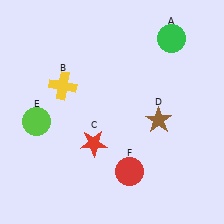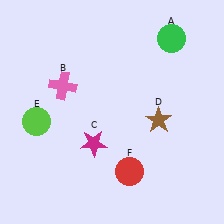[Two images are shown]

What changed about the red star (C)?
In Image 1, C is red. In Image 2, it changed to magenta.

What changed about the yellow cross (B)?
In Image 1, B is yellow. In Image 2, it changed to pink.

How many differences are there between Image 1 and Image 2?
There are 2 differences between the two images.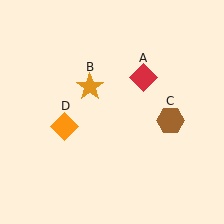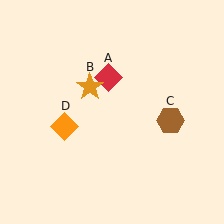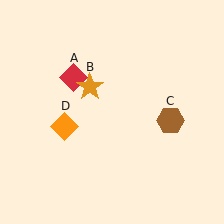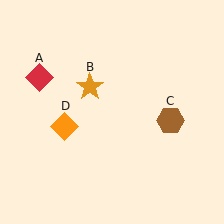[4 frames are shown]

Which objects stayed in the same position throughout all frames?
Orange star (object B) and brown hexagon (object C) and orange diamond (object D) remained stationary.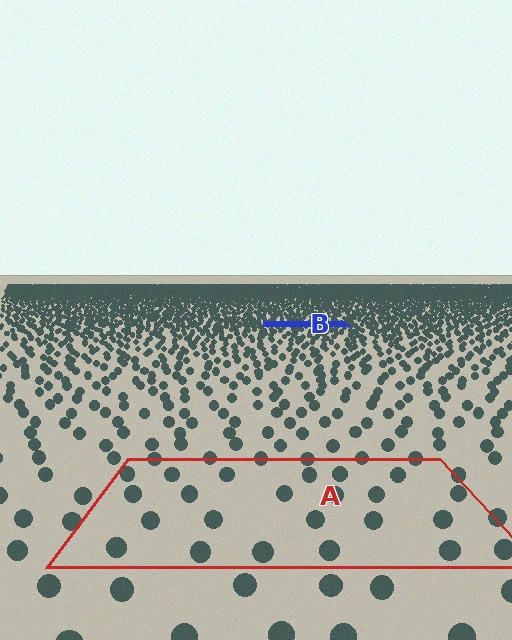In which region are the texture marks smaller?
The texture marks are smaller in region B, because it is farther away.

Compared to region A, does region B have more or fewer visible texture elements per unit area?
Region B has more texture elements per unit area — they are packed more densely because it is farther away.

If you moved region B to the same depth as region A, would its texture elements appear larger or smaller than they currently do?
They would appear larger. At a closer depth, the same texture elements are projected at a bigger on-screen size.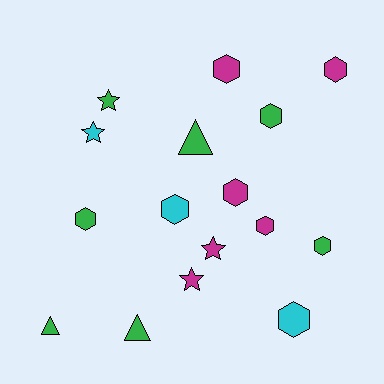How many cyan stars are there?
There is 1 cyan star.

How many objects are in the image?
There are 16 objects.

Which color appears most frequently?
Green, with 7 objects.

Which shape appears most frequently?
Hexagon, with 9 objects.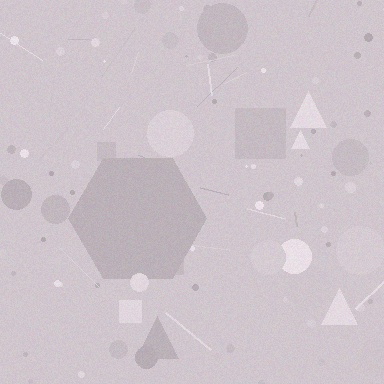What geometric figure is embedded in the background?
A hexagon is embedded in the background.